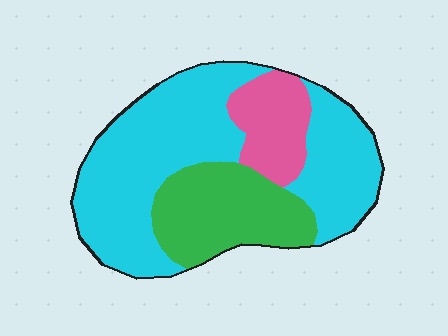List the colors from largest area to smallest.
From largest to smallest: cyan, green, pink.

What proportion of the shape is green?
Green takes up about one quarter (1/4) of the shape.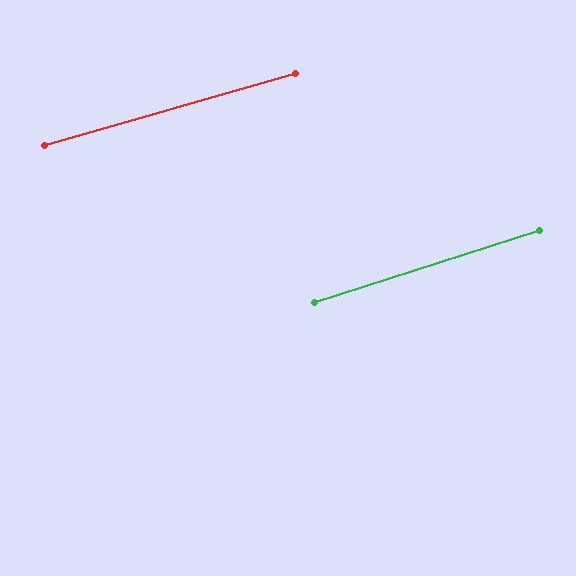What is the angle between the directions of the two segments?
Approximately 2 degrees.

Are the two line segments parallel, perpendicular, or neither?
Parallel — their directions differ by only 1.5°.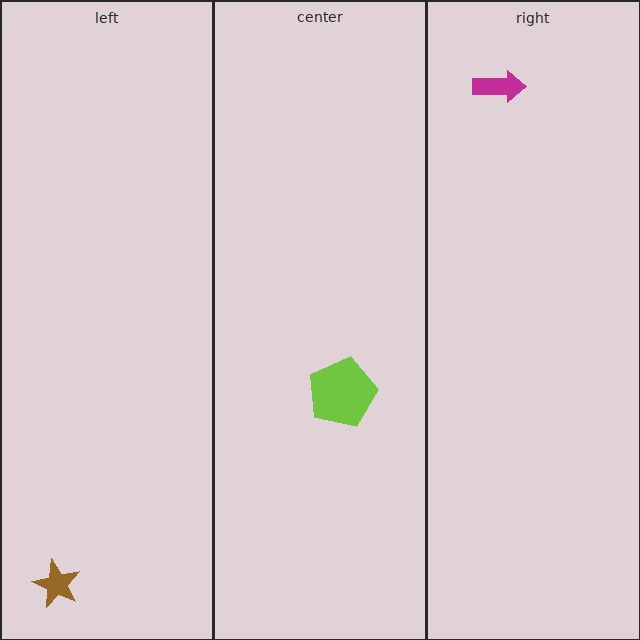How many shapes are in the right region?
1.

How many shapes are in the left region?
1.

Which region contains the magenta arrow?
The right region.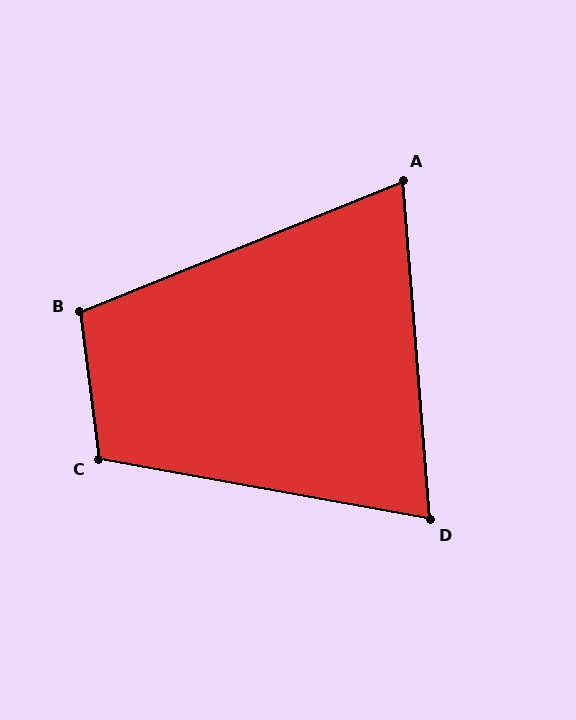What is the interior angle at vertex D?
Approximately 75 degrees (acute).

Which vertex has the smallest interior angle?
A, at approximately 72 degrees.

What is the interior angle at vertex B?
Approximately 105 degrees (obtuse).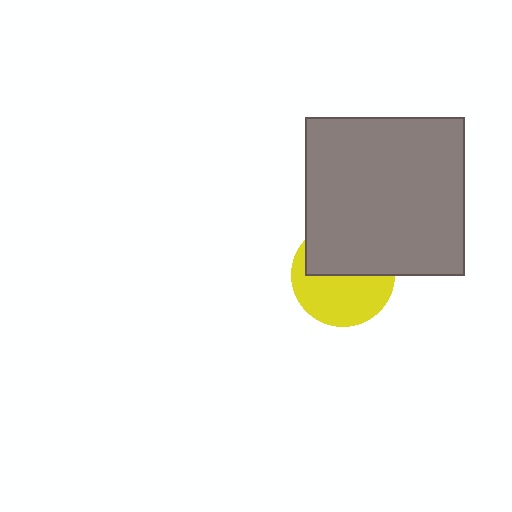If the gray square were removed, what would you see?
You would see the complete yellow circle.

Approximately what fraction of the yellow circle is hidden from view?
Roughly 46% of the yellow circle is hidden behind the gray square.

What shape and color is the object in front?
The object in front is a gray square.